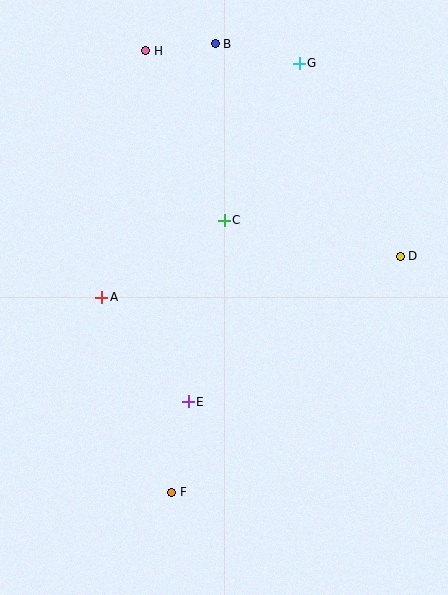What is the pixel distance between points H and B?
The distance between H and B is 70 pixels.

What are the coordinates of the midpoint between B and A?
The midpoint between B and A is at (159, 171).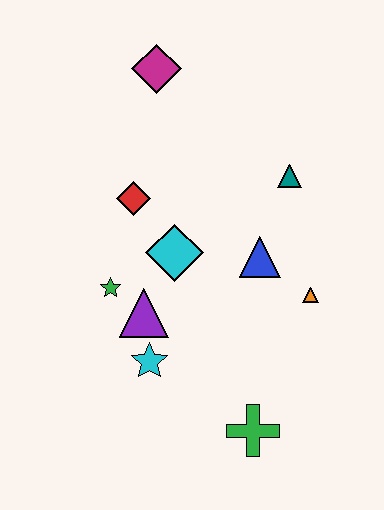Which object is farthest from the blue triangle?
The magenta diamond is farthest from the blue triangle.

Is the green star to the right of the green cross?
No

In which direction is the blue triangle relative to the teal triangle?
The blue triangle is below the teal triangle.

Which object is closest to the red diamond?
The cyan diamond is closest to the red diamond.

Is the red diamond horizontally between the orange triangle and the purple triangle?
No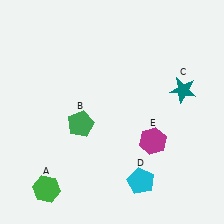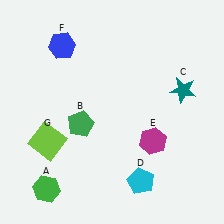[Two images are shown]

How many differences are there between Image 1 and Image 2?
There are 2 differences between the two images.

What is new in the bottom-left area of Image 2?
A lime square (G) was added in the bottom-left area of Image 2.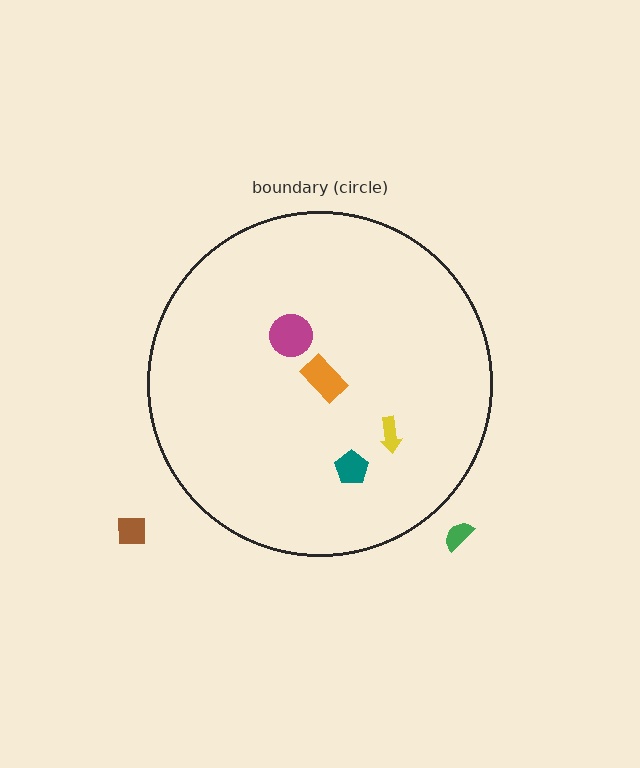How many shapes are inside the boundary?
4 inside, 2 outside.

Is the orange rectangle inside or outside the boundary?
Inside.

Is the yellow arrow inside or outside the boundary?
Inside.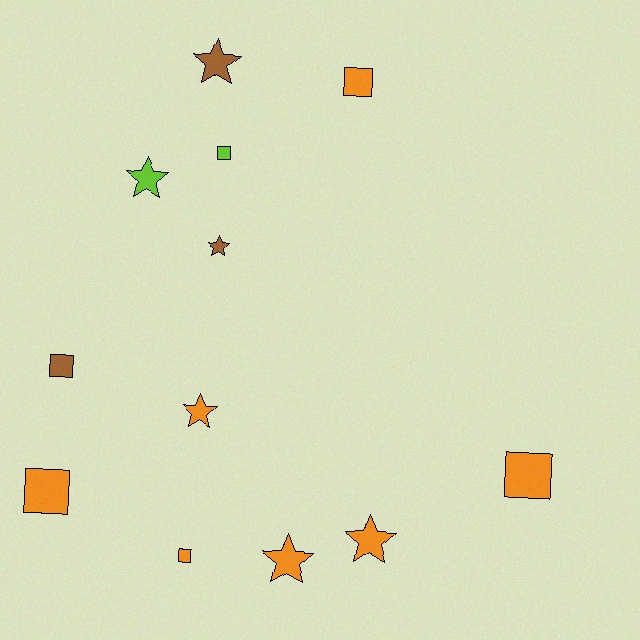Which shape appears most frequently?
Square, with 6 objects.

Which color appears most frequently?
Orange, with 7 objects.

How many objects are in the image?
There are 12 objects.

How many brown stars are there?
There are 2 brown stars.